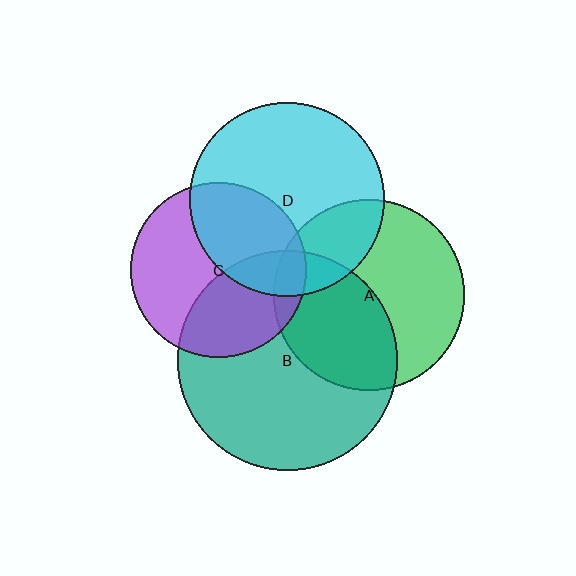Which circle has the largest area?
Circle B (teal).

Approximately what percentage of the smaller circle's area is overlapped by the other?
Approximately 45%.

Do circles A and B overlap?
Yes.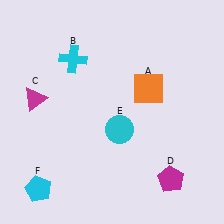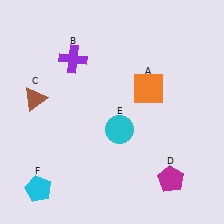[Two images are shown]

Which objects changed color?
B changed from cyan to purple. C changed from magenta to brown.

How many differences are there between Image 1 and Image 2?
There are 2 differences between the two images.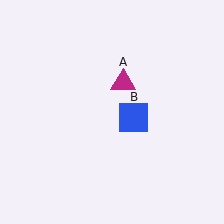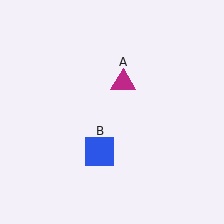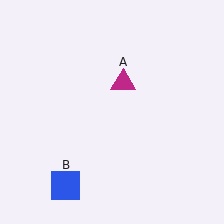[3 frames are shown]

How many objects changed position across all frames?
1 object changed position: blue square (object B).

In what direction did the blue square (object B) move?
The blue square (object B) moved down and to the left.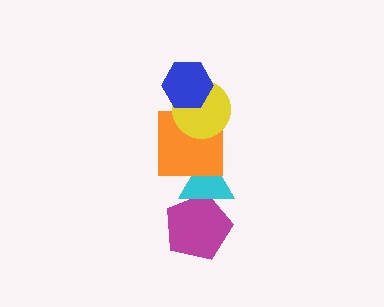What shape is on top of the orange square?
The yellow circle is on top of the orange square.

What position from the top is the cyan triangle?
The cyan triangle is 4th from the top.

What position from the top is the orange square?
The orange square is 3rd from the top.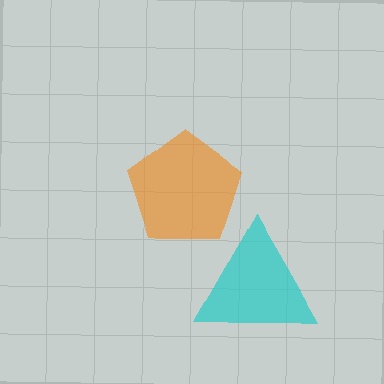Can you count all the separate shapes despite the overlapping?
Yes, there are 2 separate shapes.